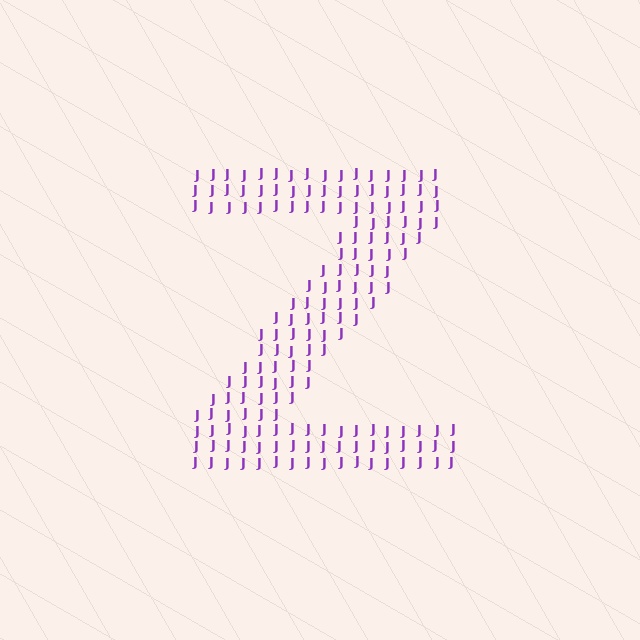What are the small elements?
The small elements are letter J's.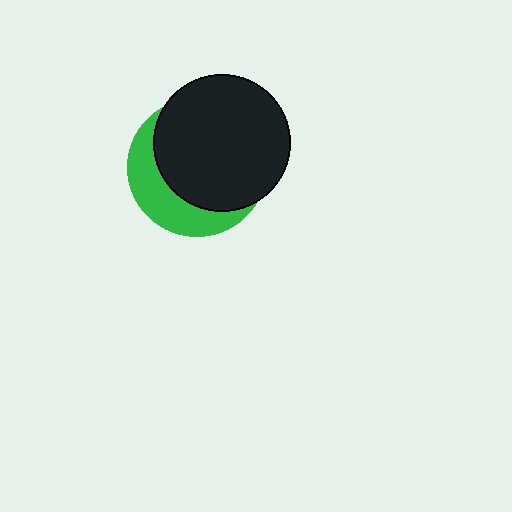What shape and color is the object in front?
The object in front is a black circle.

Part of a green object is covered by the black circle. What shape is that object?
It is a circle.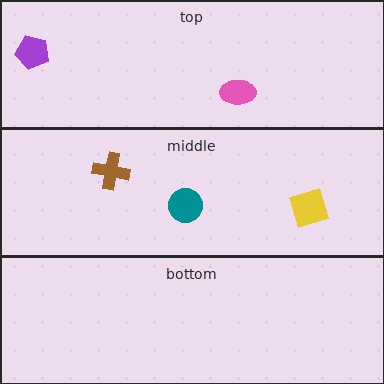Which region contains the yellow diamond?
The middle region.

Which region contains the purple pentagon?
The top region.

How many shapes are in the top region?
2.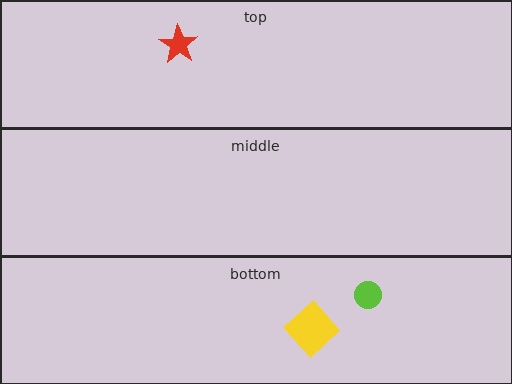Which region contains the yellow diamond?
The bottom region.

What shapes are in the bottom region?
The yellow diamond, the lime circle.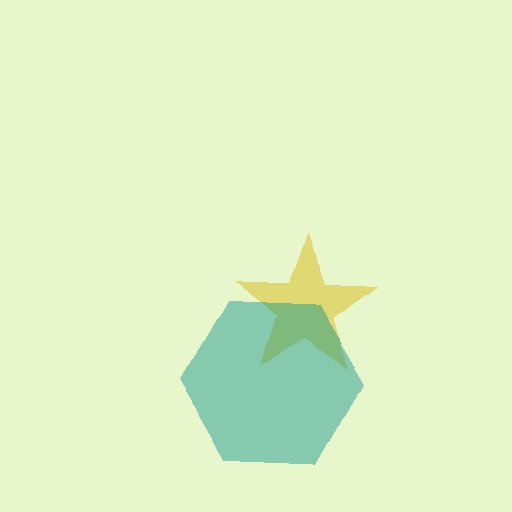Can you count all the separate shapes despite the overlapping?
Yes, there are 2 separate shapes.